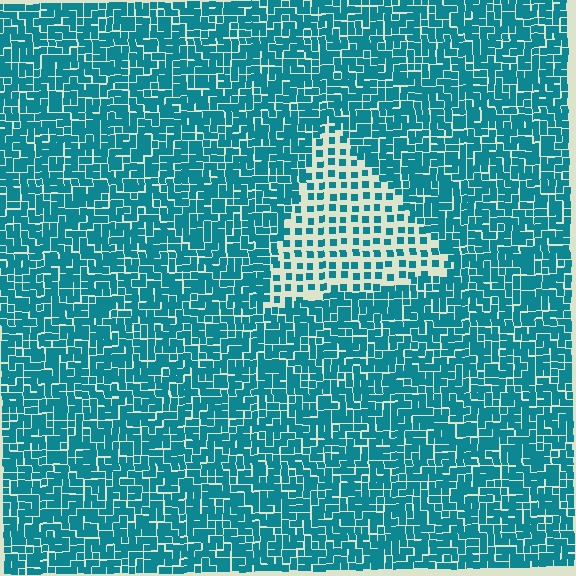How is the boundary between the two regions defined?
The boundary is defined by a change in element density (approximately 2.4x ratio). All elements are the same color, size, and shape.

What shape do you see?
I see a triangle.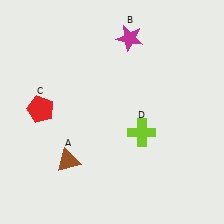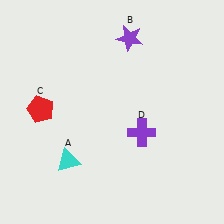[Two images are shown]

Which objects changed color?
A changed from brown to cyan. B changed from magenta to purple. D changed from lime to purple.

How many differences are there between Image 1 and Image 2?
There are 3 differences between the two images.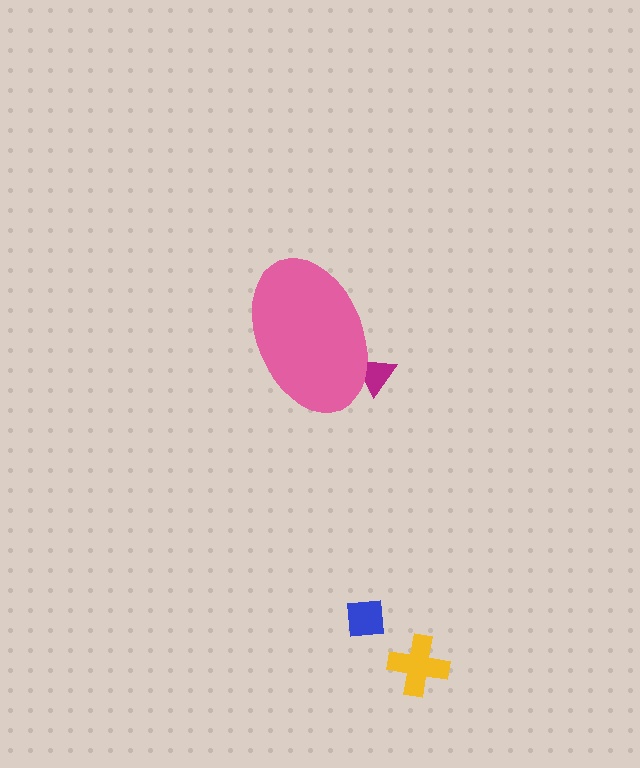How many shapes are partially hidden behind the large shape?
1 shape is partially hidden.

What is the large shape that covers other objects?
A pink ellipse.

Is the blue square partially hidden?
No, the blue square is fully visible.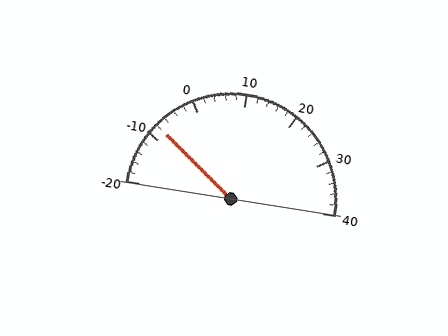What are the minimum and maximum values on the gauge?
The gauge ranges from -20 to 40.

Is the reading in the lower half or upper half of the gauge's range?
The reading is in the lower half of the range (-20 to 40).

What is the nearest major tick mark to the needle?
The nearest major tick mark is -10.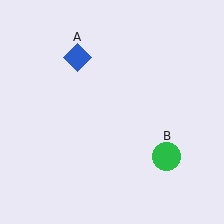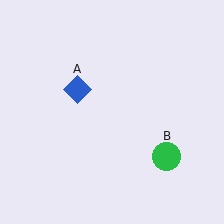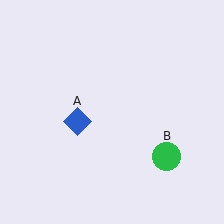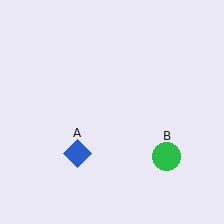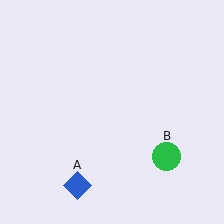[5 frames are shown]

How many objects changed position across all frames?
1 object changed position: blue diamond (object A).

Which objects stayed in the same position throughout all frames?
Green circle (object B) remained stationary.